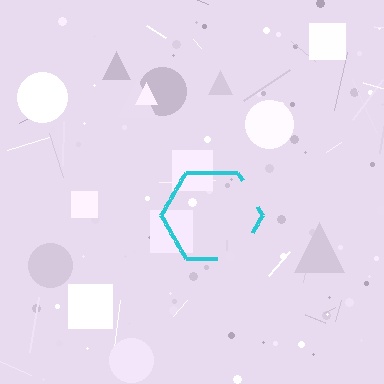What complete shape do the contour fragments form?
The contour fragments form a hexagon.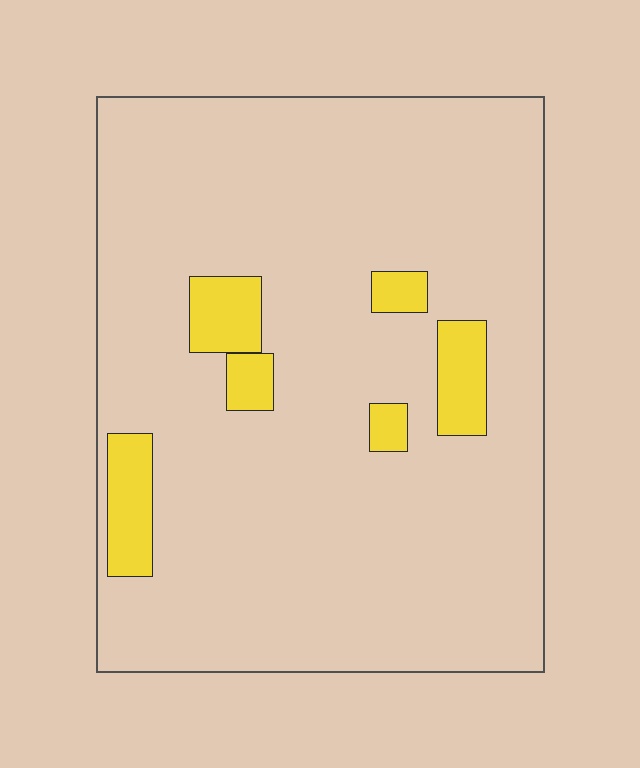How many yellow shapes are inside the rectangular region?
6.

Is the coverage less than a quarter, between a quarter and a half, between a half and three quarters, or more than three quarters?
Less than a quarter.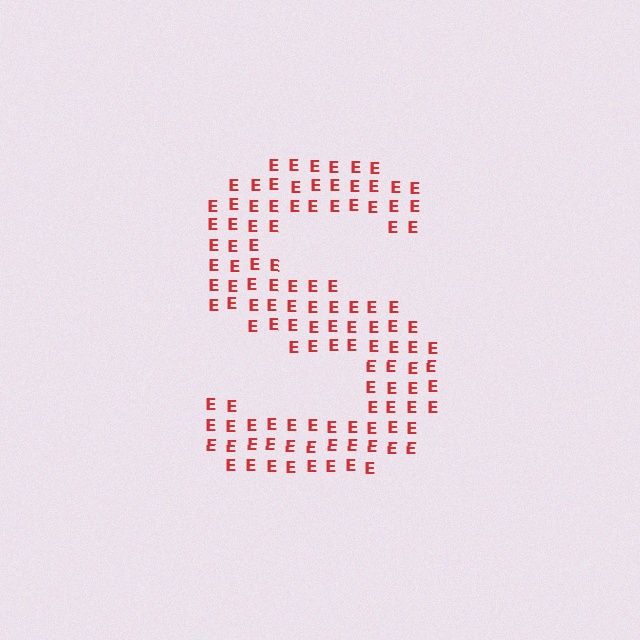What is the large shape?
The large shape is the letter S.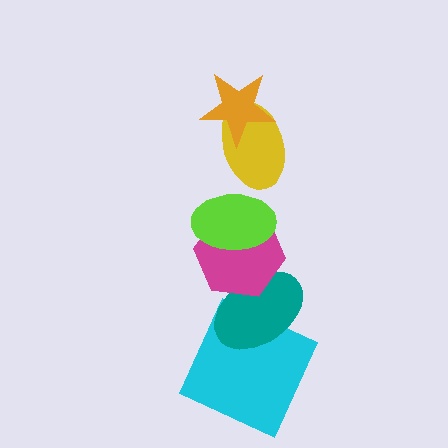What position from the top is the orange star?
The orange star is 1st from the top.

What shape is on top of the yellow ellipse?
The orange star is on top of the yellow ellipse.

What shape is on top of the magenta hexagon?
The lime ellipse is on top of the magenta hexagon.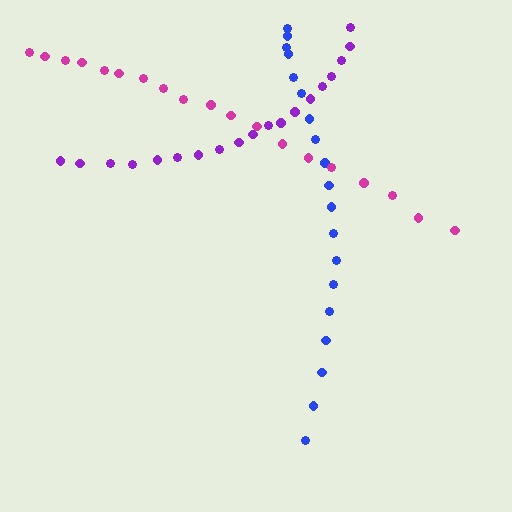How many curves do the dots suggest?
There are 3 distinct paths.